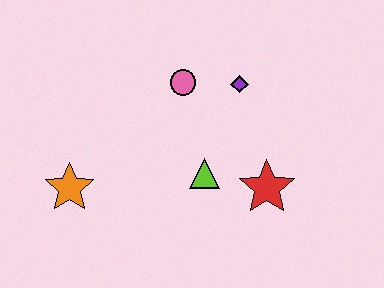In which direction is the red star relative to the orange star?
The red star is to the right of the orange star.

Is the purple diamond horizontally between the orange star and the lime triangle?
No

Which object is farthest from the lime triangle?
The orange star is farthest from the lime triangle.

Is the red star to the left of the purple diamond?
No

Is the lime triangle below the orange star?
No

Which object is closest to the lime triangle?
The red star is closest to the lime triangle.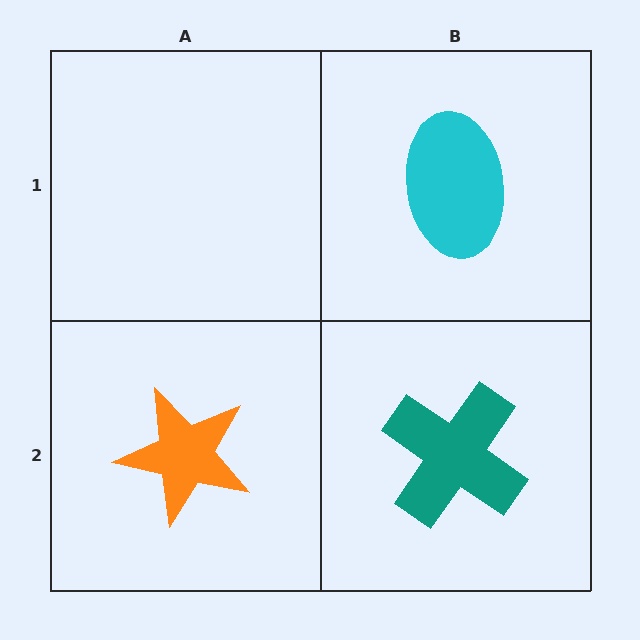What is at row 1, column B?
A cyan ellipse.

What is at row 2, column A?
An orange star.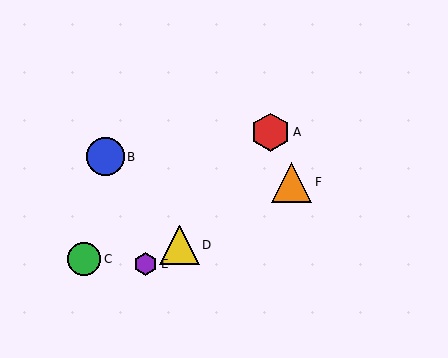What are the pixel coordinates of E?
Object E is at (146, 264).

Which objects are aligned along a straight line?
Objects D, E, F are aligned along a straight line.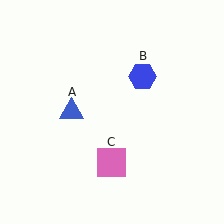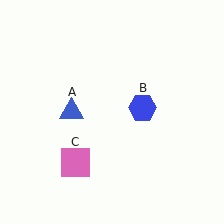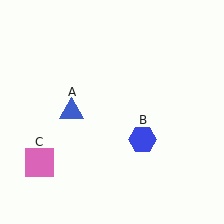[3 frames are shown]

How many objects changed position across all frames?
2 objects changed position: blue hexagon (object B), pink square (object C).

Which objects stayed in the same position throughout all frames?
Blue triangle (object A) remained stationary.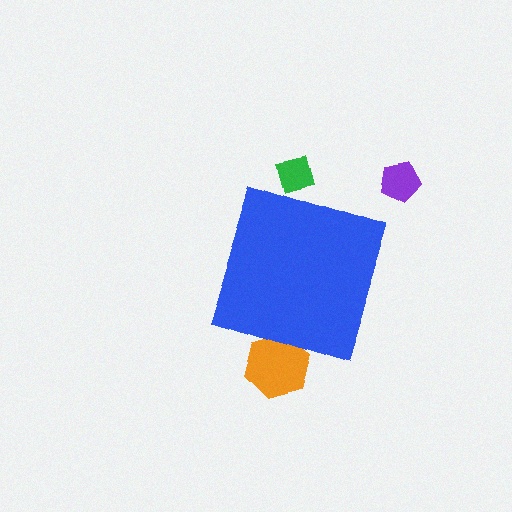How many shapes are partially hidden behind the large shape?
2 shapes are partially hidden.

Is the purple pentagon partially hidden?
No, the purple pentagon is fully visible.